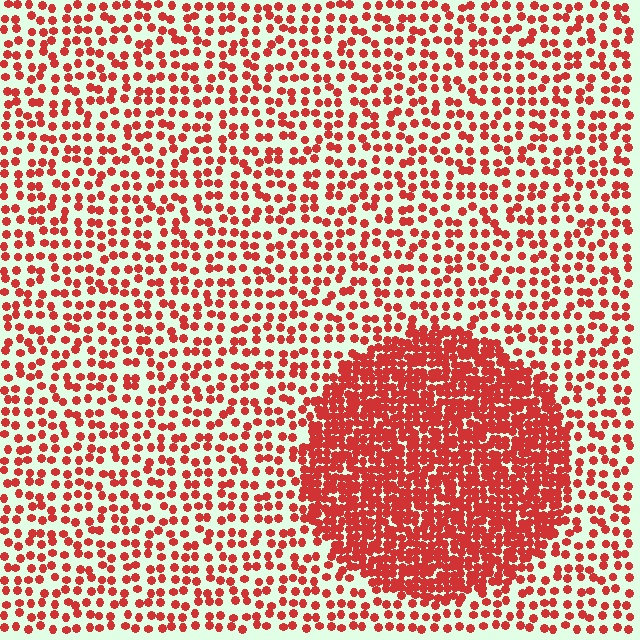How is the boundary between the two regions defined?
The boundary is defined by a change in element density (approximately 2.5x ratio). All elements are the same color, size, and shape.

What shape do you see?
I see a circle.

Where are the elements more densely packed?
The elements are more densely packed inside the circle boundary.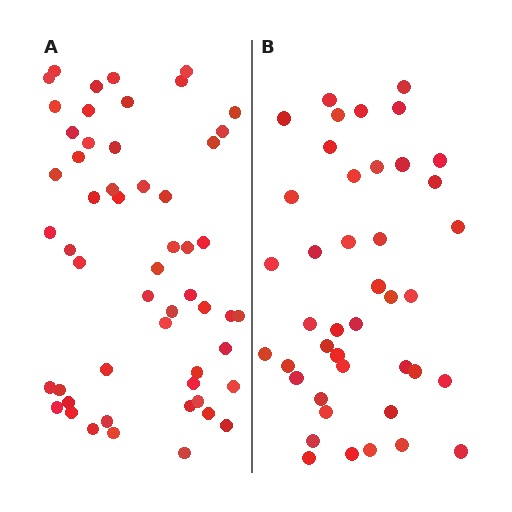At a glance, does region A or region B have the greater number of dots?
Region A (the left region) has more dots.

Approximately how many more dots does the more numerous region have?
Region A has roughly 12 or so more dots than region B.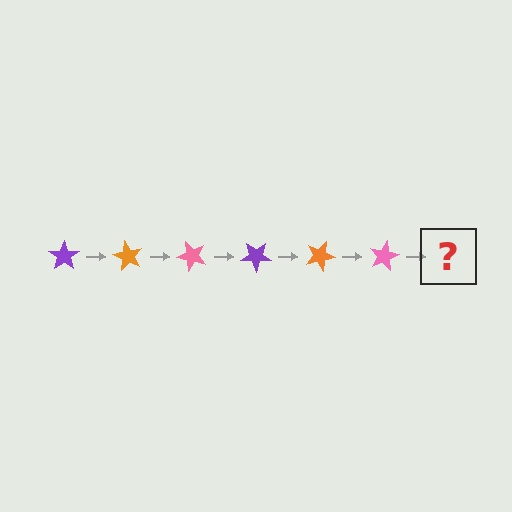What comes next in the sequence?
The next element should be a purple star, rotated 360 degrees from the start.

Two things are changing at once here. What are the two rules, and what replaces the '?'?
The two rules are that it rotates 60 degrees each step and the color cycles through purple, orange, and pink. The '?' should be a purple star, rotated 360 degrees from the start.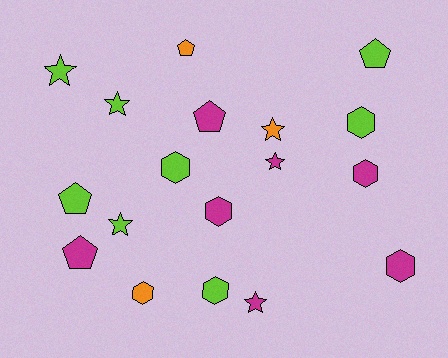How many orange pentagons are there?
There is 1 orange pentagon.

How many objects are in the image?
There are 18 objects.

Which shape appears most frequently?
Hexagon, with 7 objects.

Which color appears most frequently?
Lime, with 8 objects.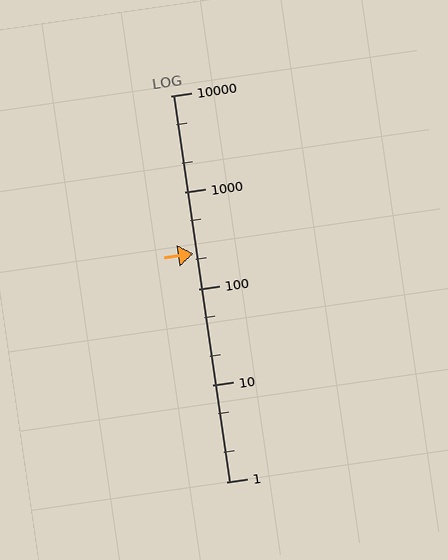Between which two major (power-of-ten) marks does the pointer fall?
The pointer is between 100 and 1000.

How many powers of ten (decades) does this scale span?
The scale spans 4 decades, from 1 to 10000.